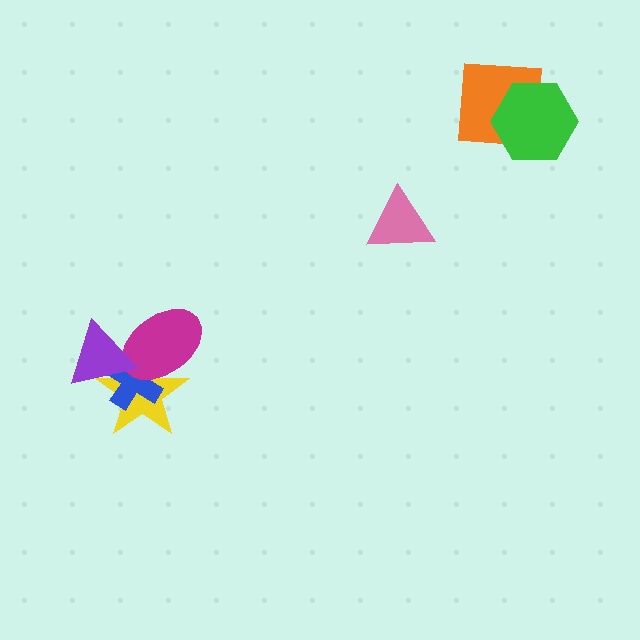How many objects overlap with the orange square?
1 object overlaps with the orange square.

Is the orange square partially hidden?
Yes, it is partially covered by another shape.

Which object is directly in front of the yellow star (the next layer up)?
The blue cross is directly in front of the yellow star.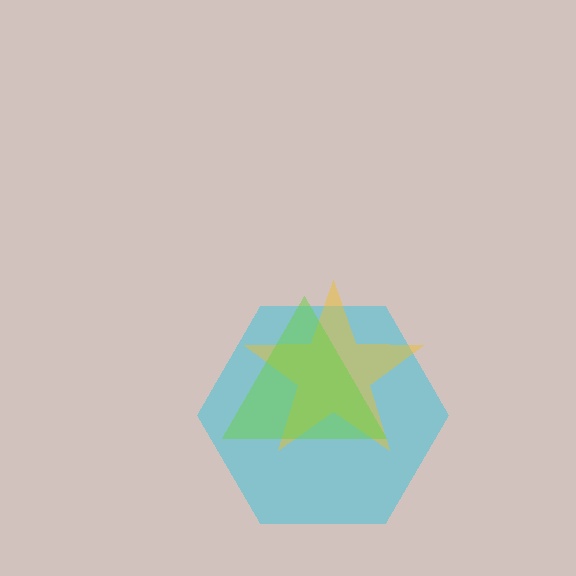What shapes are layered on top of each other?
The layered shapes are: a cyan hexagon, a yellow star, a lime triangle.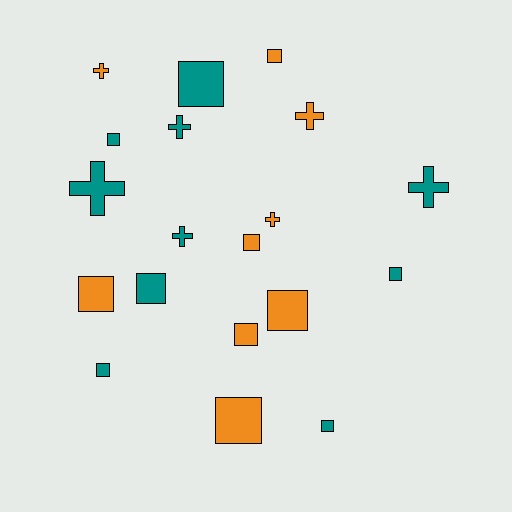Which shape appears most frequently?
Square, with 12 objects.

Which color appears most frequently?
Teal, with 10 objects.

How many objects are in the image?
There are 19 objects.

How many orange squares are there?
There are 6 orange squares.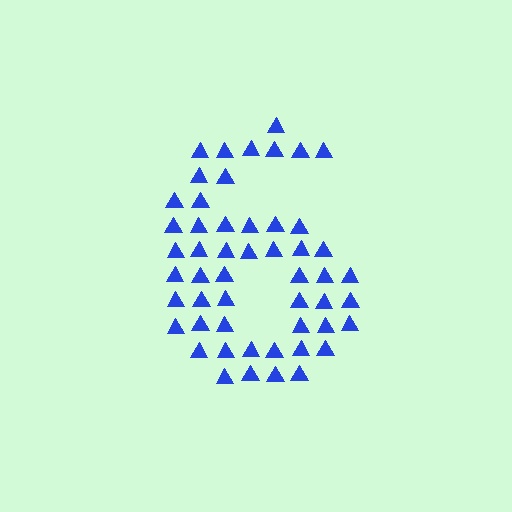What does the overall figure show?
The overall figure shows the digit 6.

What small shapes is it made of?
It is made of small triangles.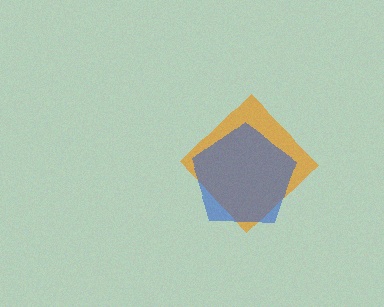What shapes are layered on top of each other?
The layered shapes are: an orange diamond, a blue pentagon.